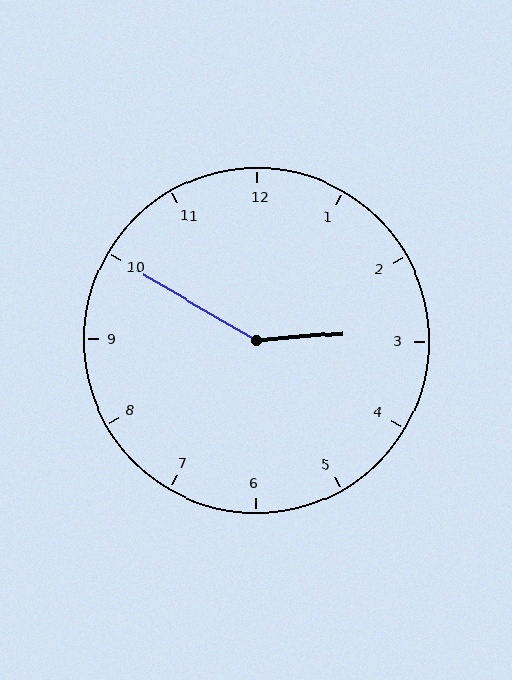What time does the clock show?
2:50.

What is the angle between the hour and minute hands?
Approximately 145 degrees.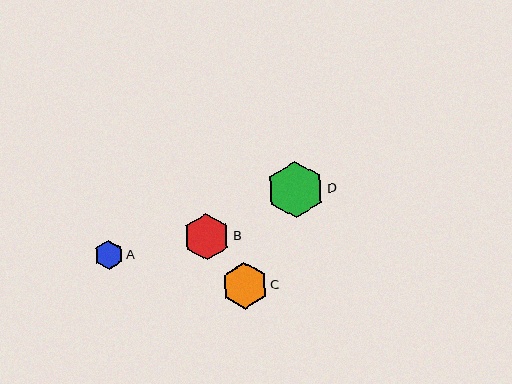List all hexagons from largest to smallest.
From largest to smallest: D, B, C, A.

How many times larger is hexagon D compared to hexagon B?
Hexagon D is approximately 1.2 times the size of hexagon B.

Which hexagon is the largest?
Hexagon D is the largest with a size of approximately 57 pixels.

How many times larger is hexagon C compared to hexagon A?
Hexagon C is approximately 1.6 times the size of hexagon A.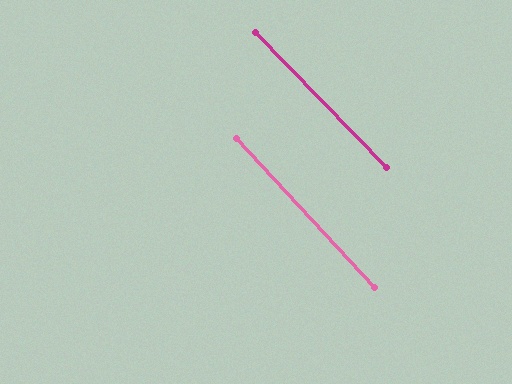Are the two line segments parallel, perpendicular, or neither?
Parallel — their directions differ by only 1.2°.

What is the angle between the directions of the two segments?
Approximately 1 degree.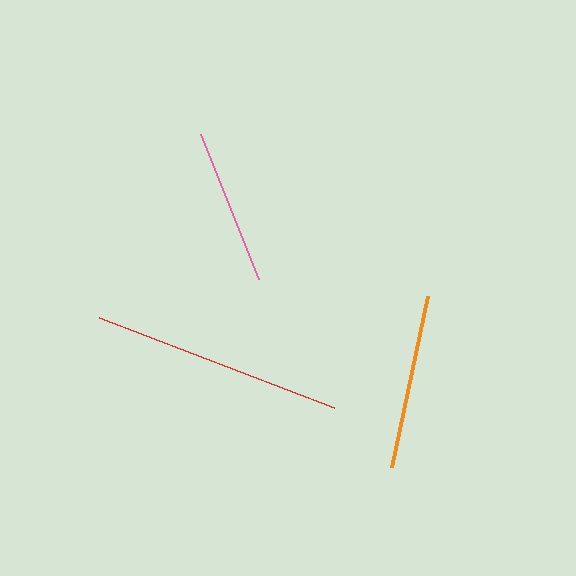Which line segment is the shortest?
The pink line is the shortest at approximately 156 pixels.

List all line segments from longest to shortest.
From longest to shortest: red, orange, pink.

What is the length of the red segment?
The red segment is approximately 251 pixels long.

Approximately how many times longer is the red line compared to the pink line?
The red line is approximately 1.6 times the length of the pink line.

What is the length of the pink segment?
The pink segment is approximately 156 pixels long.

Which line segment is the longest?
The red line is the longest at approximately 251 pixels.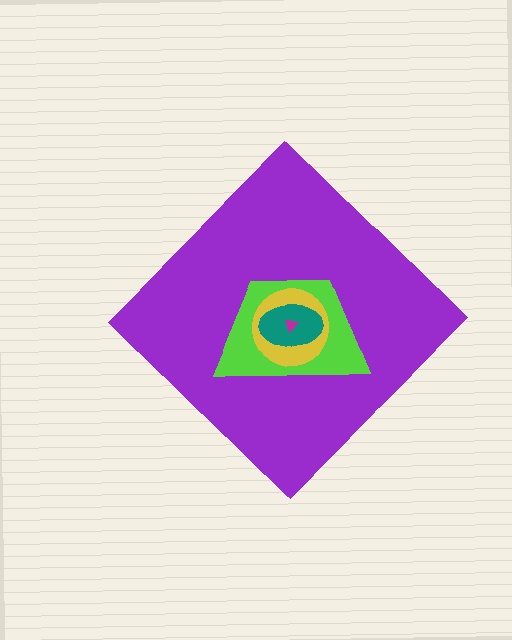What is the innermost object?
The magenta triangle.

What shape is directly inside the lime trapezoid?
The yellow circle.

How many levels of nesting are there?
5.